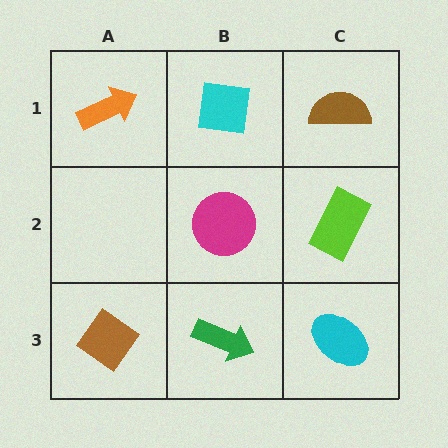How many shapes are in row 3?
3 shapes.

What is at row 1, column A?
An orange arrow.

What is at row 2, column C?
A lime rectangle.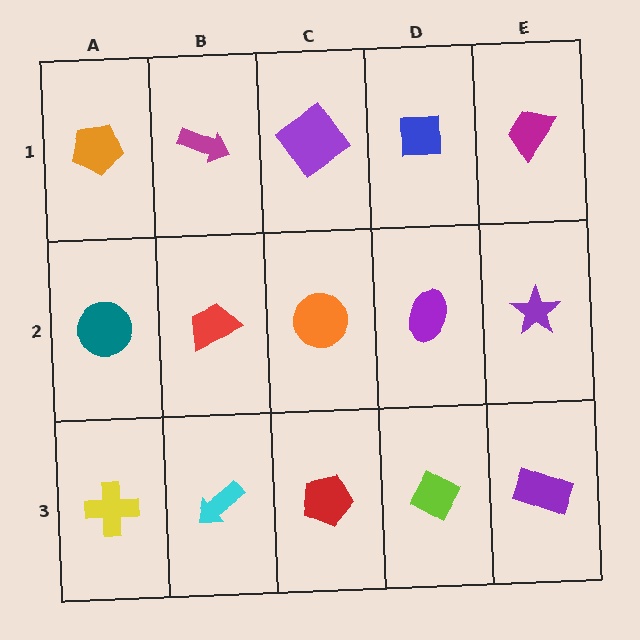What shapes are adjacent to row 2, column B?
A magenta arrow (row 1, column B), a cyan arrow (row 3, column B), a teal circle (row 2, column A), an orange circle (row 2, column C).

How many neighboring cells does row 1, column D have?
3.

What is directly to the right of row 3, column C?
A lime diamond.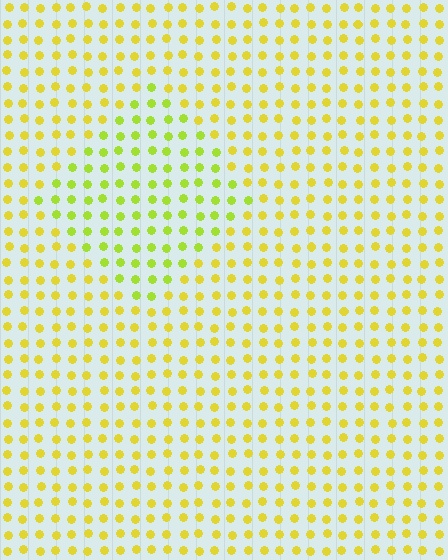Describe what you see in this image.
The image is filled with small yellow elements in a uniform arrangement. A diamond-shaped region is visible where the elements are tinted to a slightly different hue, forming a subtle color boundary.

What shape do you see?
I see a diamond.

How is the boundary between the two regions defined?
The boundary is defined purely by a slight shift in hue (about 26 degrees). Spacing, size, and orientation are identical on both sides.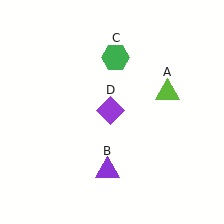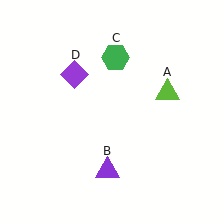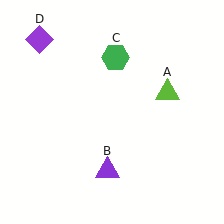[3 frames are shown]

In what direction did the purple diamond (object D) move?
The purple diamond (object D) moved up and to the left.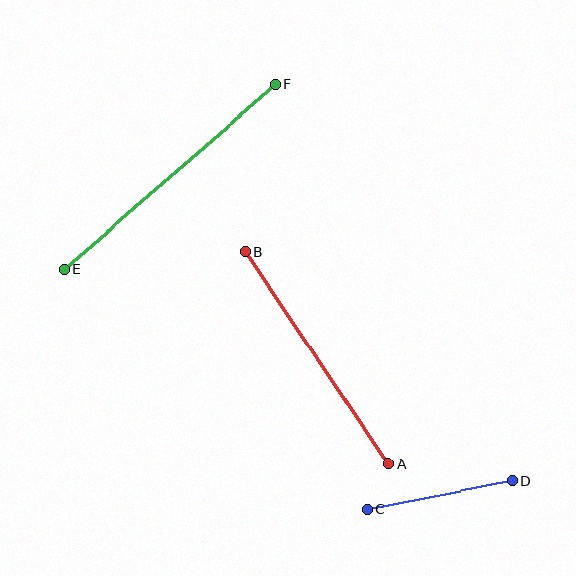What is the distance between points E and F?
The distance is approximately 281 pixels.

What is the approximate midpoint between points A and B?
The midpoint is at approximately (317, 358) pixels.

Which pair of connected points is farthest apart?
Points E and F are farthest apart.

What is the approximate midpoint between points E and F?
The midpoint is at approximately (170, 177) pixels.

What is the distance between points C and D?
The distance is approximately 147 pixels.